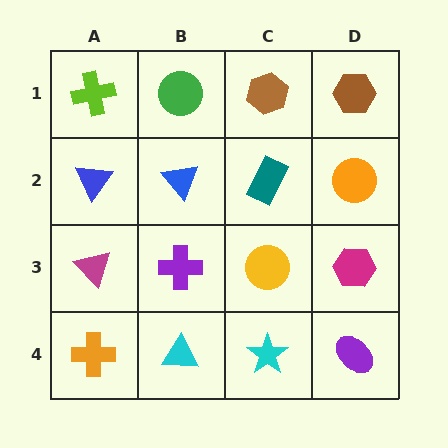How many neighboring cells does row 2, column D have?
3.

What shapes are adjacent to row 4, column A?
A magenta triangle (row 3, column A), a cyan triangle (row 4, column B).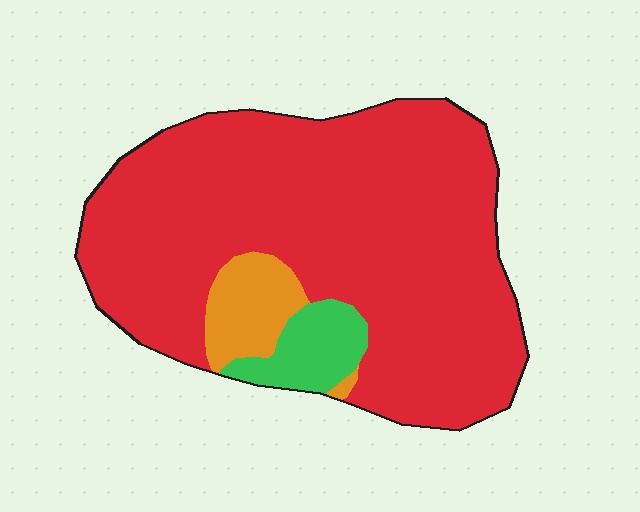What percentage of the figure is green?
Green takes up about one tenth (1/10) of the figure.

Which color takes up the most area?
Red, at roughly 85%.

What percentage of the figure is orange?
Orange covers around 10% of the figure.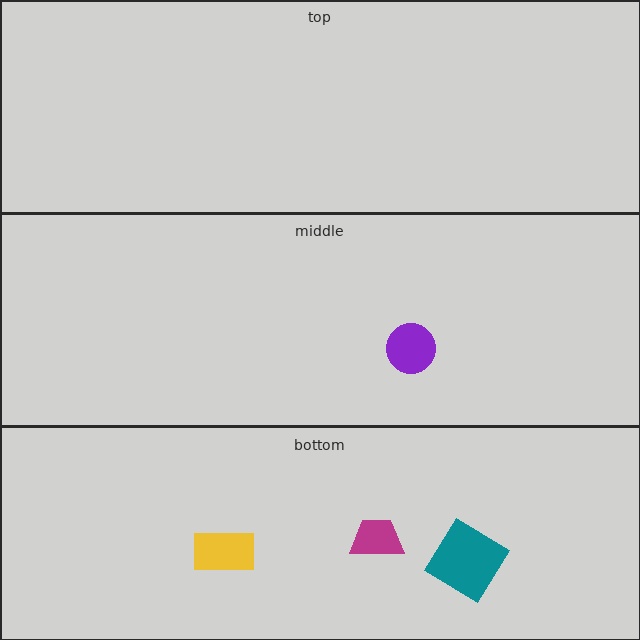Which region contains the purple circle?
The middle region.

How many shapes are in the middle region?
1.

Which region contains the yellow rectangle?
The bottom region.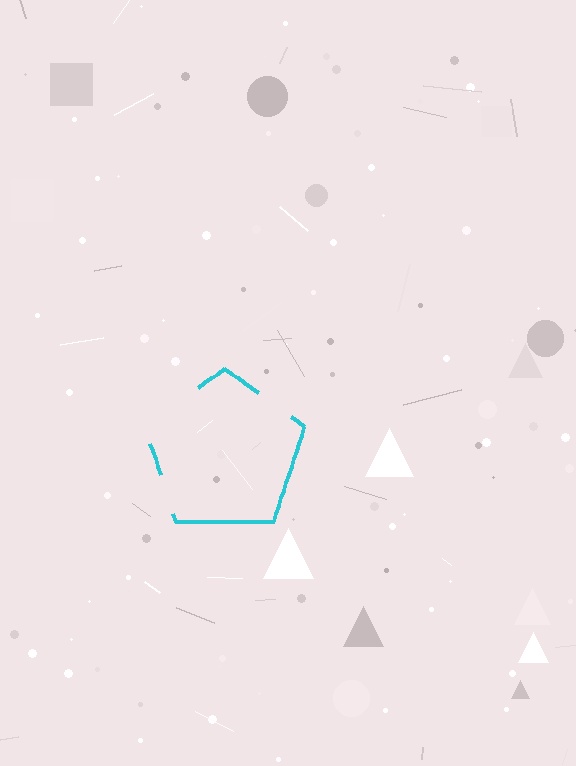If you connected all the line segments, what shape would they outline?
They would outline a pentagon.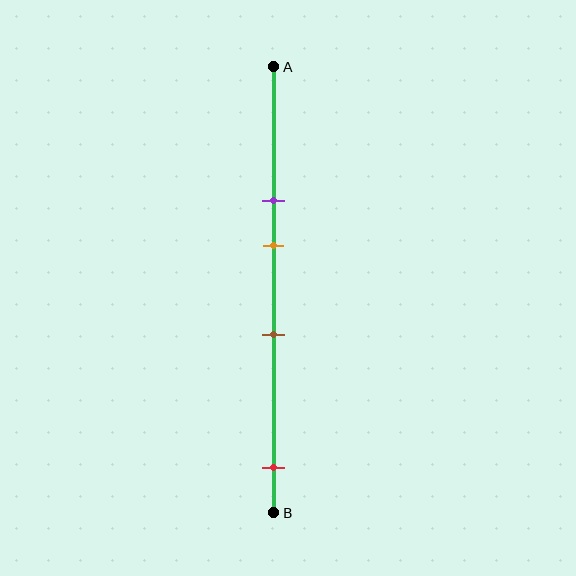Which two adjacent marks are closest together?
The purple and orange marks are the closest adjacent pair.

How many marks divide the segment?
There are 4 marks dividing the segment.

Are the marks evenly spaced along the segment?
No, the marks are not evenly spaced.